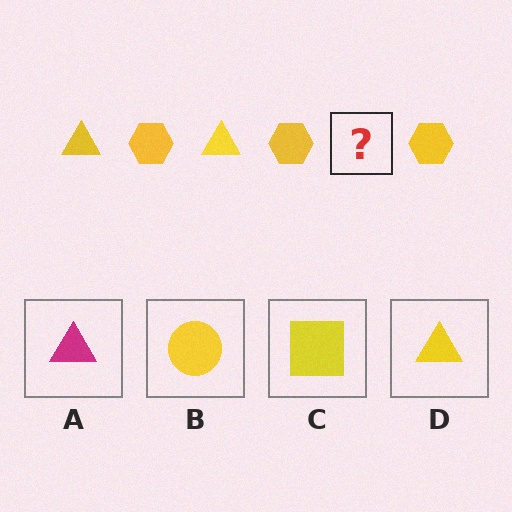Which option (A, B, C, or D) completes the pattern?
D.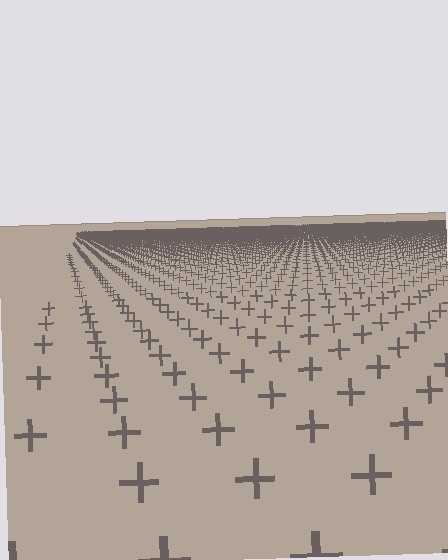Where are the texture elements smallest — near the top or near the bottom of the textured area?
Near the top.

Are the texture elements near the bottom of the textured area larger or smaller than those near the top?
Larger. Near the bottom, elements are closer to the viewer and appear at a bigger on-screen size.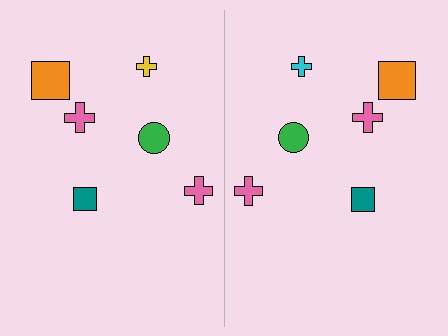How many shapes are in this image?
There are 12 shapes in this image.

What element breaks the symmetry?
The cyan cross on the right side breaks the symmetry — its mirror counterpart is yellow.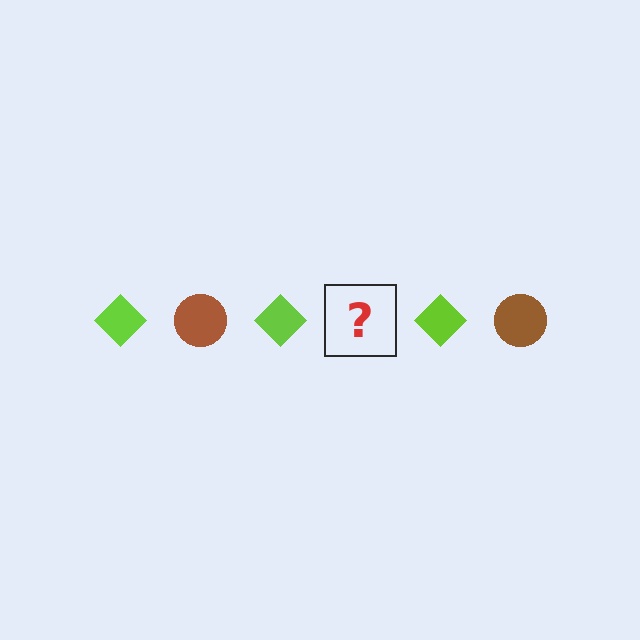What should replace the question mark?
The question mark should be replaced with a brown circle.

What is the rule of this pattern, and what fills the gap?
The rule is that the pattern alternates between lime diamond and brown circle. The gap should be filled with a brown circle.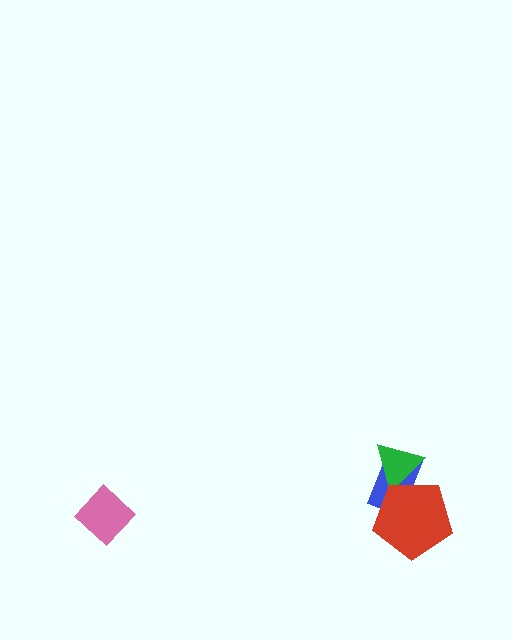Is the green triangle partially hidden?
Yes, it is partially covered by another shape.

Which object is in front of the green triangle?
The red pentagon is in front of the green triangle.